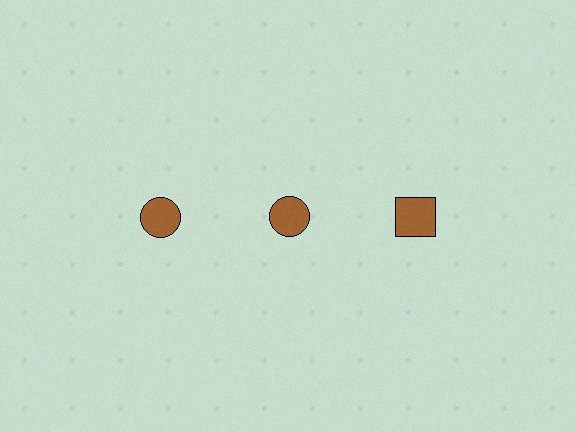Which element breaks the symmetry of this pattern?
The brown square in the top row, center column breaks the symmetry. All other shapes are brown circles.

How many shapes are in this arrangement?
There are 3 shapes arranged in a grid pattern.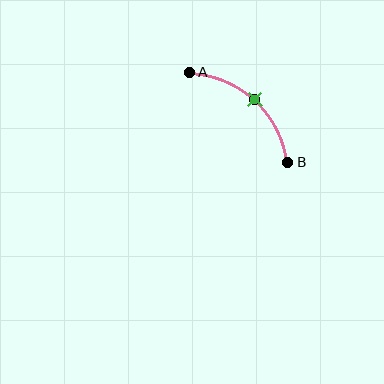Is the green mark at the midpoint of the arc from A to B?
Yes. The green mark lies on the arc at equal arc-length from both A and B — it is the arc midpoint.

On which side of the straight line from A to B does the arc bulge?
The arc bulges above and to the right of the straight line connecting A and B.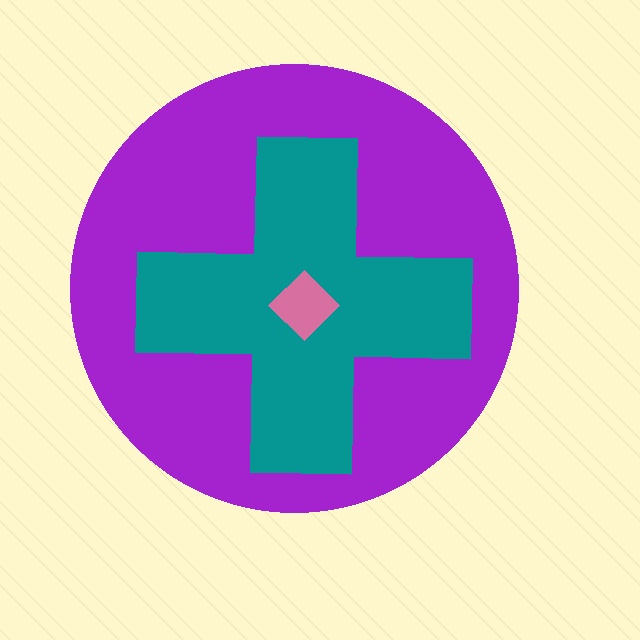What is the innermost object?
The pink diamond.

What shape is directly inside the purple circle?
The teal cross.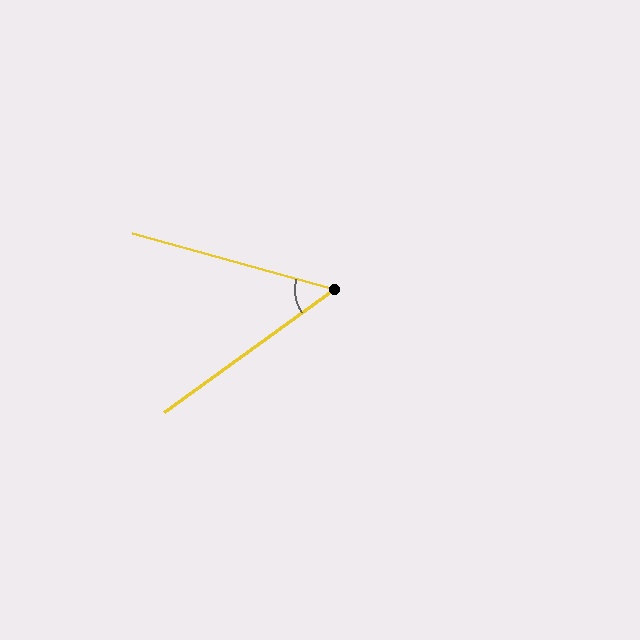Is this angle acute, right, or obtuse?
It is acute.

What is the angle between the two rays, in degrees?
Approximately 51 degrees.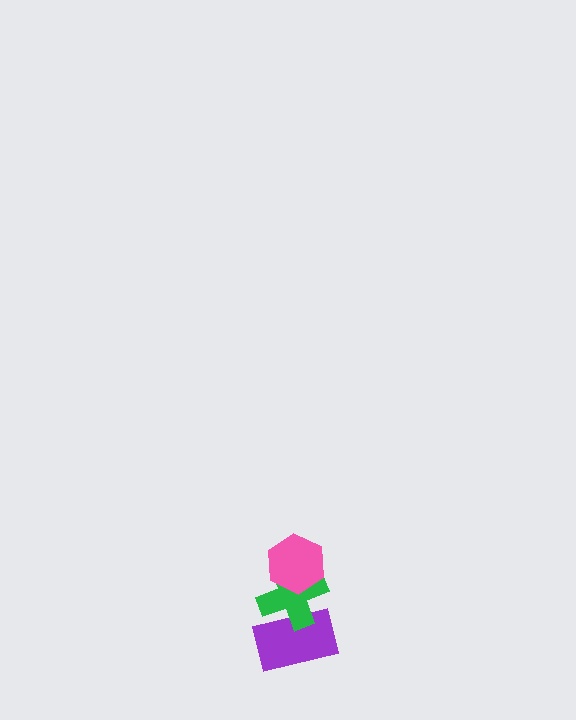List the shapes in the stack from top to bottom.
From top to bottom: the pink hexagon, the green cross, the purple rectangle.